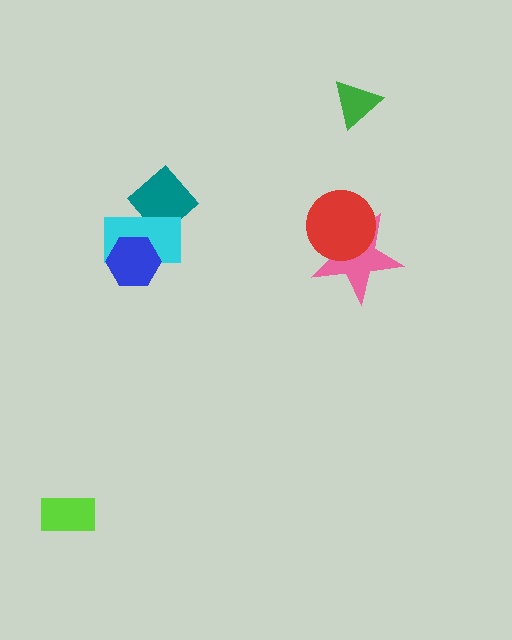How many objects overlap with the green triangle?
0 objects overlap with the green triangle.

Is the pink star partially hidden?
Yes, it is partially covered by another shape.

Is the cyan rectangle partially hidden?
Yes, it is partially covered by another shape.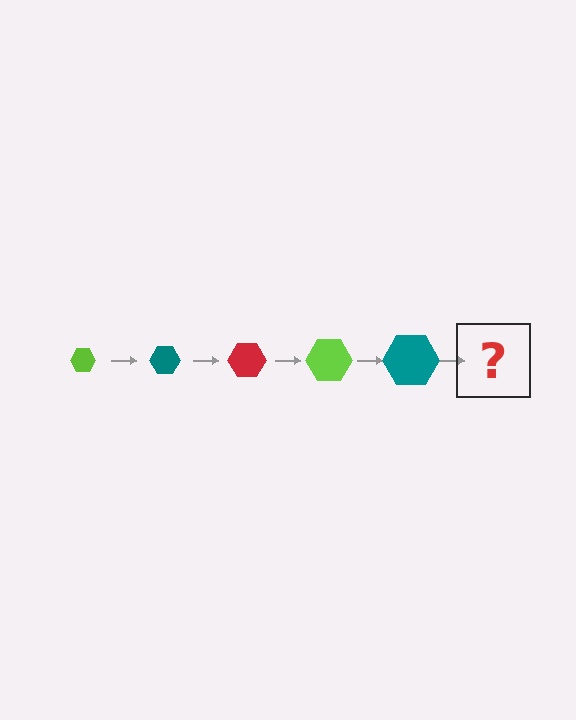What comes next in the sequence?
The next element should be a red hexagon, larger than the previous one.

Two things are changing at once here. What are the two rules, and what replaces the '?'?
The two rules are that the hexagon grows larger each step and the color cycles through lime, teal, and red. The '?' should be a red hexagon, larger than the previous one.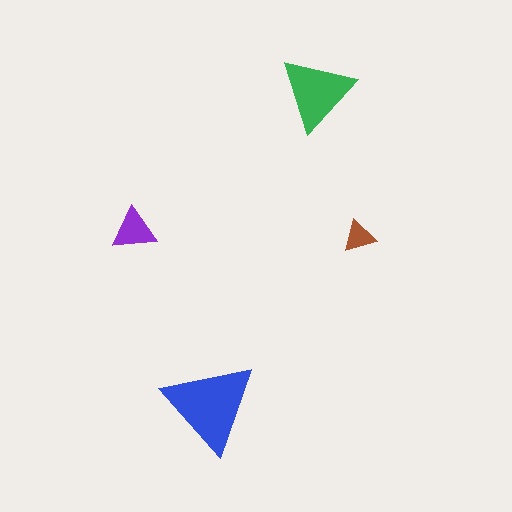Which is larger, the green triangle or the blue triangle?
The blue one.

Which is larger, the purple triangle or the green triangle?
The green one.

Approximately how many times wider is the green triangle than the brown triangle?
About 2.5 times wider.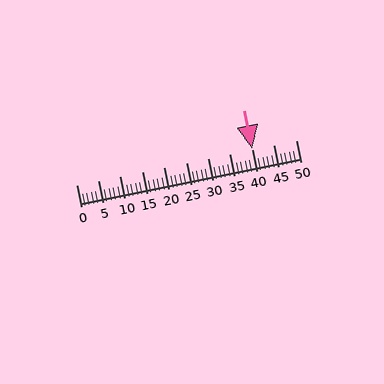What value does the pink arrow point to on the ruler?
The pink arrow points to approximately 40.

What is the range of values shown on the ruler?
The ruler shows values from 0 to 50.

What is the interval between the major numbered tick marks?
The major tick marks are spaced 5 units apart.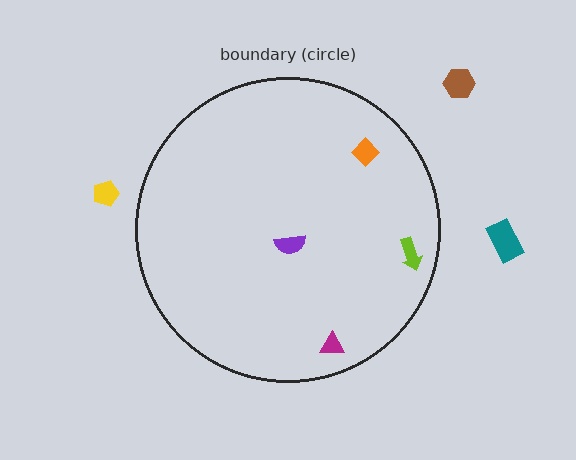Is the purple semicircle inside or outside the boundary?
Inside.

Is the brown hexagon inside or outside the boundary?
Outside.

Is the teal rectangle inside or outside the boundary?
Outside.